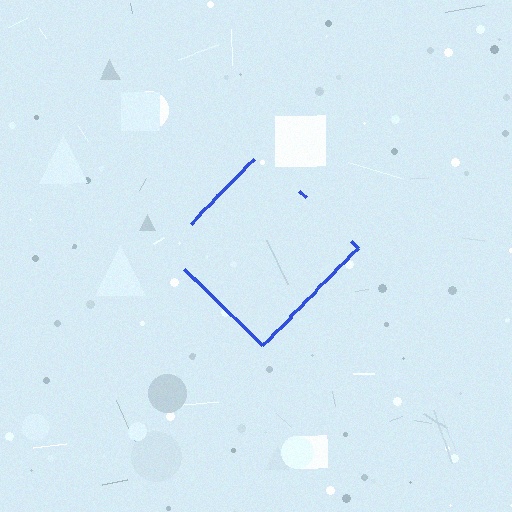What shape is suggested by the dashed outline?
The dashed outline suggests a diamond.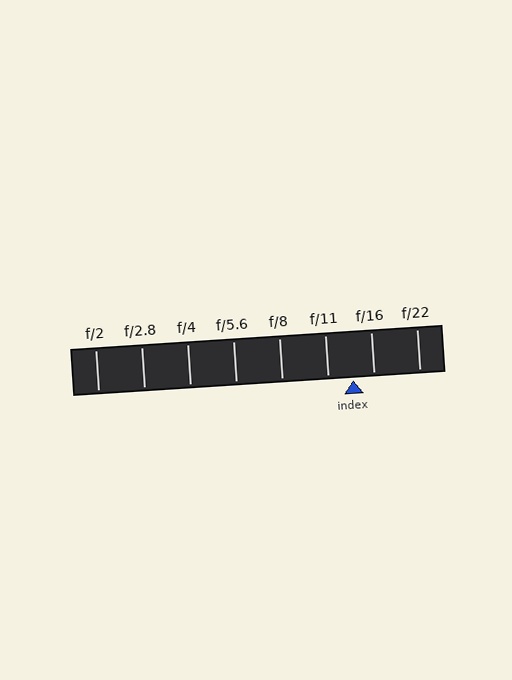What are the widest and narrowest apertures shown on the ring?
The widest aperture shown is f/2 and the narrowest is f/22.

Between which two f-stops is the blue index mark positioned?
The index mark is between f/11 and f/16.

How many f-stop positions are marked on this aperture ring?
There are 8 f-stop positions marked.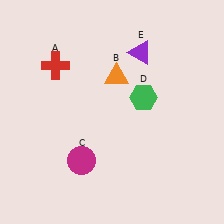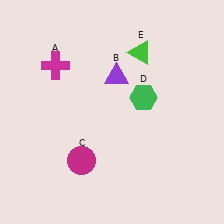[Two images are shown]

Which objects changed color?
A changed from red to magenta. B changed from orange to purple. E changed from purple to green.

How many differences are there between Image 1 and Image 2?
There are 3 differences between the two images.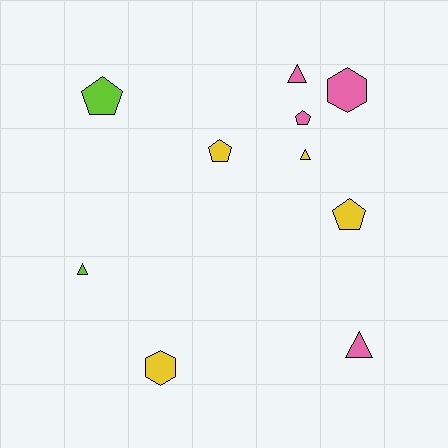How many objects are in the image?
There are 10 objects.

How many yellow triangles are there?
There is 1 yellow triangle.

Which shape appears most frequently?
Pentagon, with 4 objects.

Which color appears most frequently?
Pink, with 4 objects.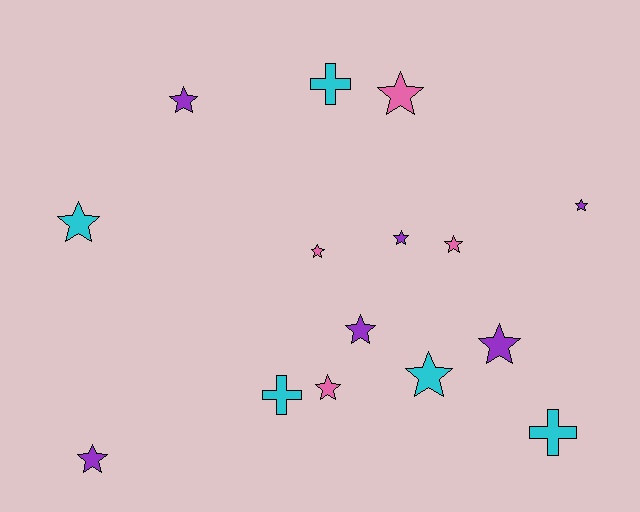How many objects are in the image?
There are 15 objects.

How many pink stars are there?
There are 4 pink stars.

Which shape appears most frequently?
Star, with 12 objects.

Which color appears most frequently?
Purple, with 6 objects.